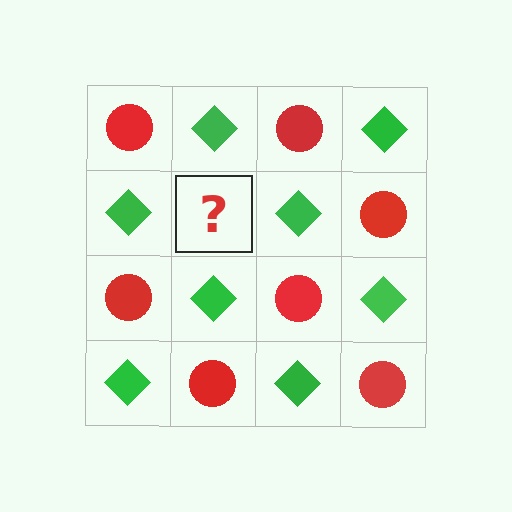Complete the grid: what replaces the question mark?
The question mark should be replaced with a red circle.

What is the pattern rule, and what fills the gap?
The rule is that it alternates red circle and green diamond in a checkerboard pattern. The gap should be filled with a red circle.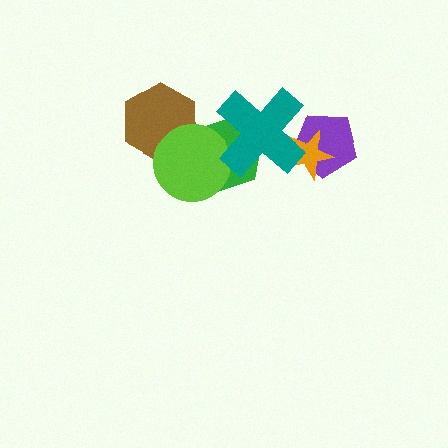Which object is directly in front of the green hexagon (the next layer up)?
The lime circle is directly in front of the green hexagon.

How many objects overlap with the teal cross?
4 objects overlap with the teal cross.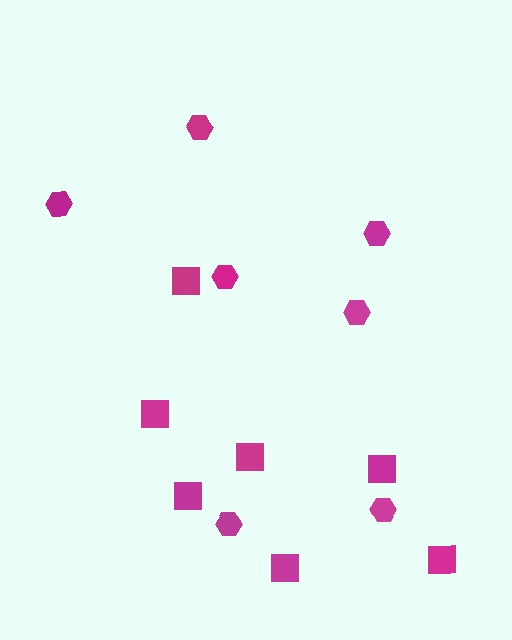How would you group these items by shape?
There are 2 groups: one group of hexagons (7) and one group of squares (7).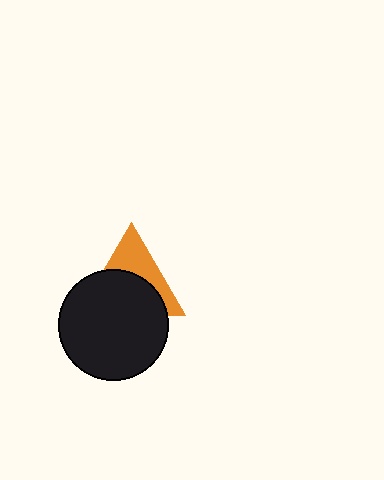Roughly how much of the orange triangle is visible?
A small part of it is visible (roughly 42%).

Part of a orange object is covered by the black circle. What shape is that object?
It is a triangle.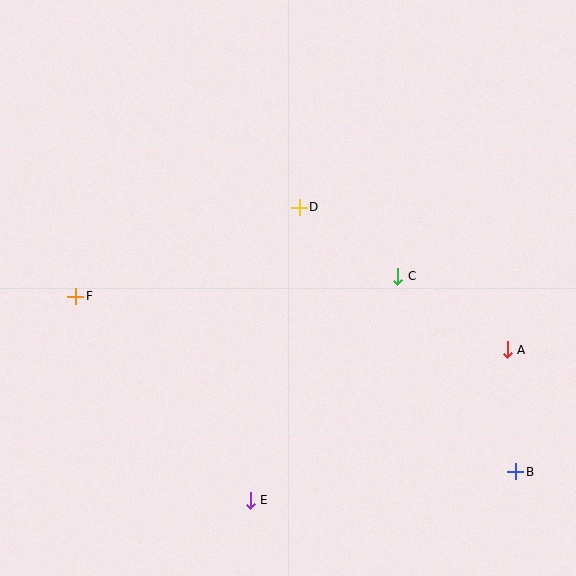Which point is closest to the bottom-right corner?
Point B is closest to the bottom-right corner.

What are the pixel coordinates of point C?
Point C is at (398, 276).